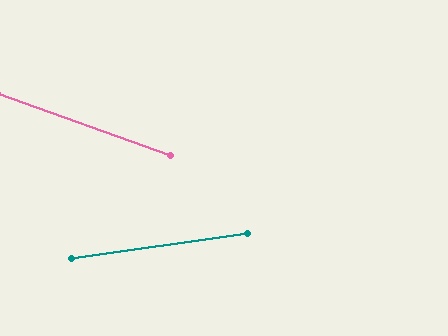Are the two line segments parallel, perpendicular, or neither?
Neither parallel nor perpendicular — they differ by about 28°.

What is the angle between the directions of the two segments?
Approximately 28 degrees.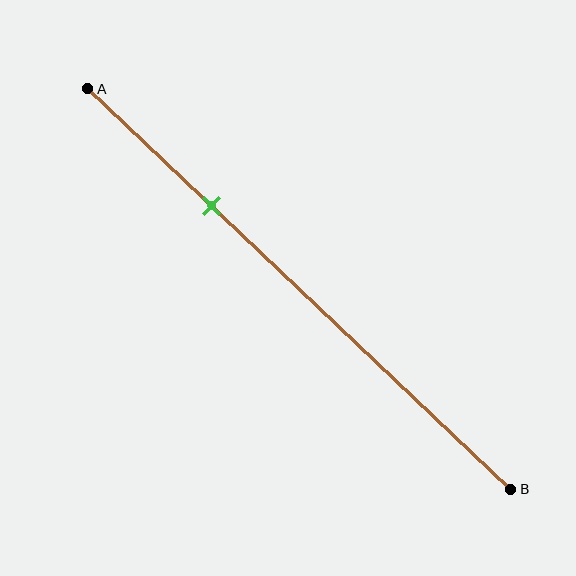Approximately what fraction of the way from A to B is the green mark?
The green mark is approximately 30% of the way from A to B.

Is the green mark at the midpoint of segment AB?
No, the mark is at about 30% from A, not at the 50% midpoint.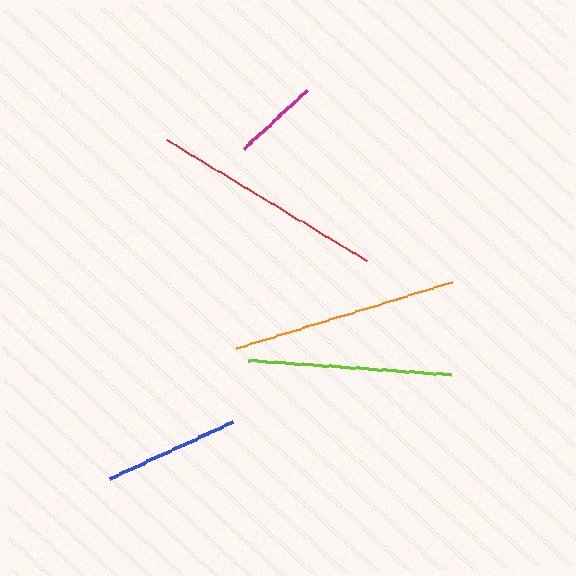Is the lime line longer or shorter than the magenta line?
The lime line is longer than the magenta line.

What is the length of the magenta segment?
The magenta segment is approximately 86 pixels long.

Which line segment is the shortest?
The magenta line is the shortest at approximately 86 pixels.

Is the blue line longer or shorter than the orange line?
The orange line is longer than the blue line.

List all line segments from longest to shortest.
From longest to shortest: red, orange, lime, blue, magenta.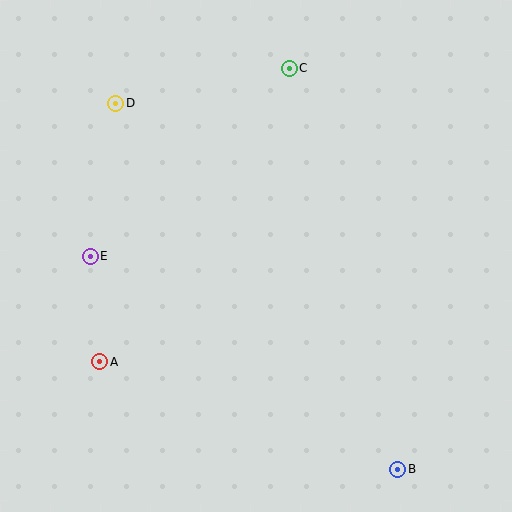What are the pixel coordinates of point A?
Point A is at (100, 362).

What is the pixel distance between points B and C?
The distance between B and C is 415 pixels.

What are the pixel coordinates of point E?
Point E is at (90, 256).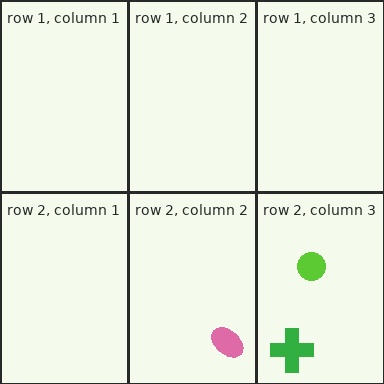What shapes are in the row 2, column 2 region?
The pink ellipse.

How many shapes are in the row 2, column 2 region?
1.